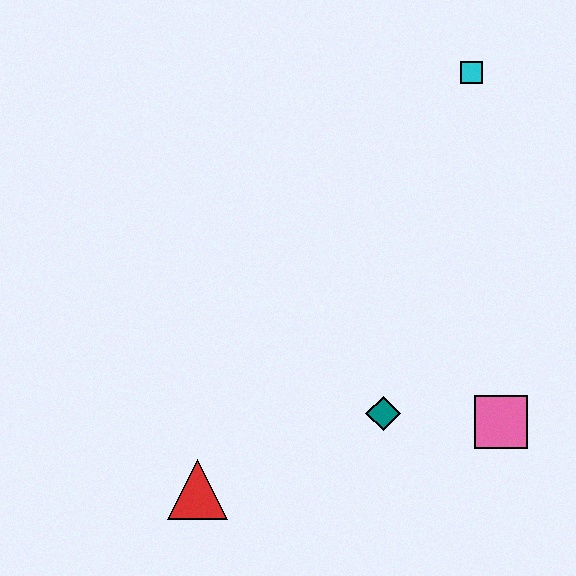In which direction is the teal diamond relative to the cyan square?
The teal diamond is below the cyan square.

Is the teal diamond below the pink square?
No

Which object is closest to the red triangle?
The teal diamond is closest to the red triangle.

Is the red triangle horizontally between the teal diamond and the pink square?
No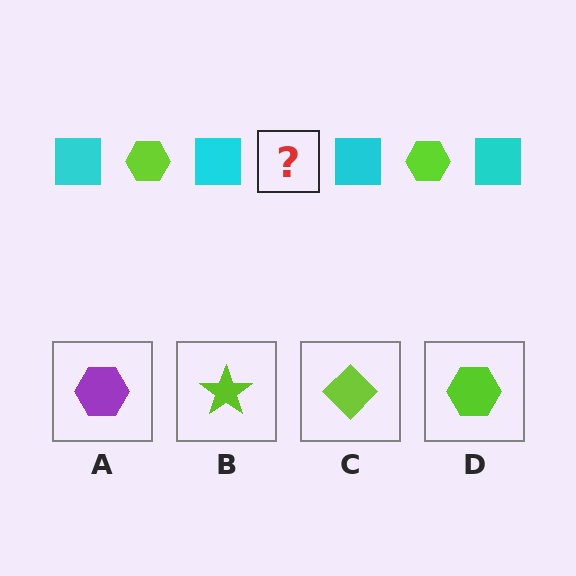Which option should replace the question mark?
Option D.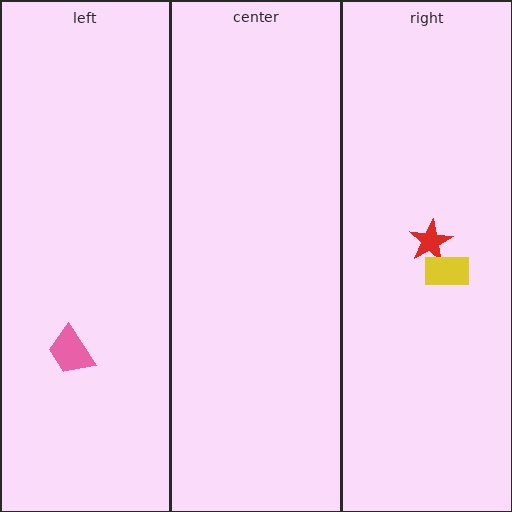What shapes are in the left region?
The pink trapezoid.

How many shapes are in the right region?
2.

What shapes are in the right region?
The red star, the yellow rectangle.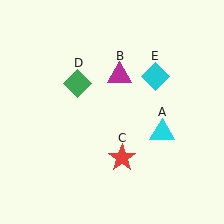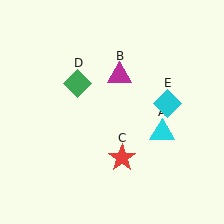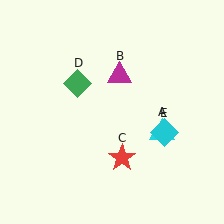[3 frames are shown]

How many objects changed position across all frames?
1 object changed position: cyan diamond (object E).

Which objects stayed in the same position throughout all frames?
Cyan triangle (object A) and magenta triangle (object B) and red star (object C) and green diamond (object D) remained stationary.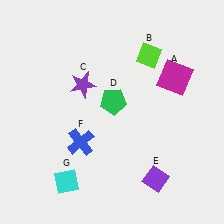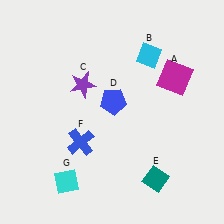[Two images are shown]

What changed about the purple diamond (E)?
In Image 1, E is purple. In Image 2, it changed to teal.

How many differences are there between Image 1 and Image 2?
There are 3 differences between the two images.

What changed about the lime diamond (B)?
In Image 1, B is lime. In Image 2, it changed to cyan.